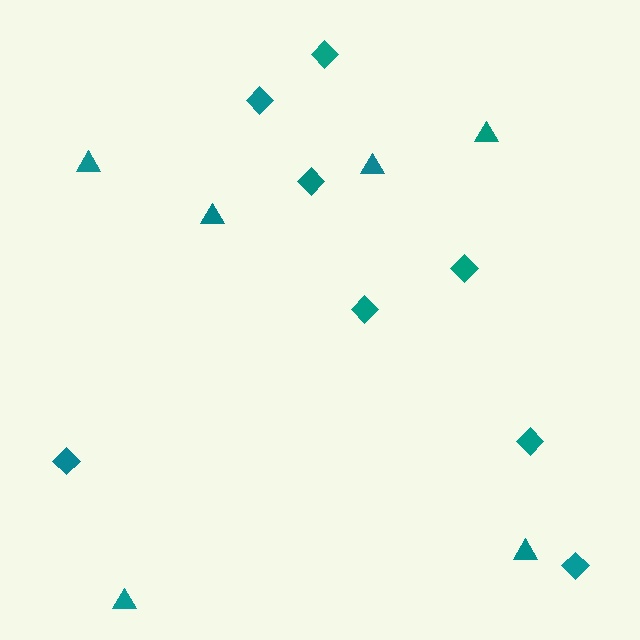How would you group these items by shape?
There are 2 groups: one group of triangles (6) and one group of diamonds (8).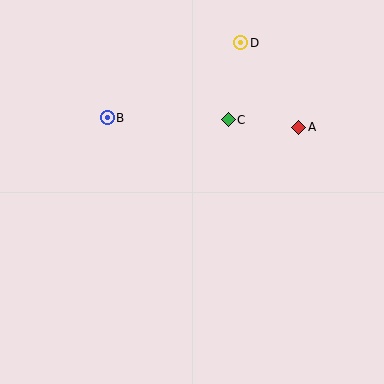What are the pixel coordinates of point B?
Point B is at (107, 118).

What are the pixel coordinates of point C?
Point C is at (228, 120).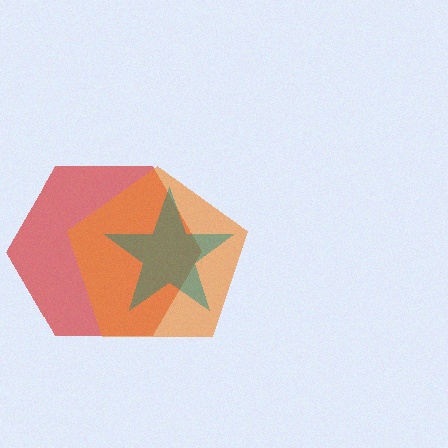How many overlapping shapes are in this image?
There are 3 overlapping shapes in the image.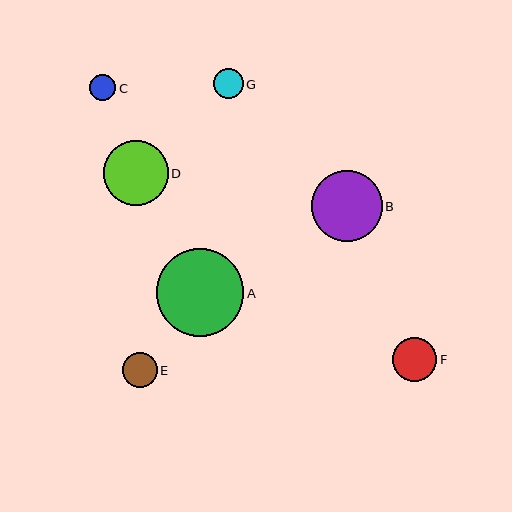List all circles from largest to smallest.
From largest to smallest: A, B, D, F, E, G, C.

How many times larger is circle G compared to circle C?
Circle G is approximately 1.1 times the size of circle C.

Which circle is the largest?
Circle A is the largest with a size of approximately 87 pixels.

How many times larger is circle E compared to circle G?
Circle E is approximately 1.2 times the size of circle G.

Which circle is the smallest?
Circle C is the smallest with a size of approximately 26 pixels.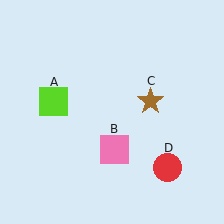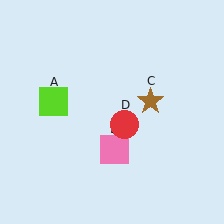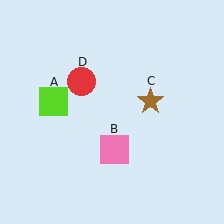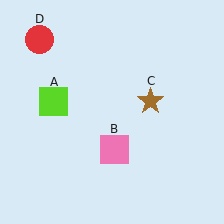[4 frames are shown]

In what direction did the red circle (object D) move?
The red circle (object D) moved up and to the left.